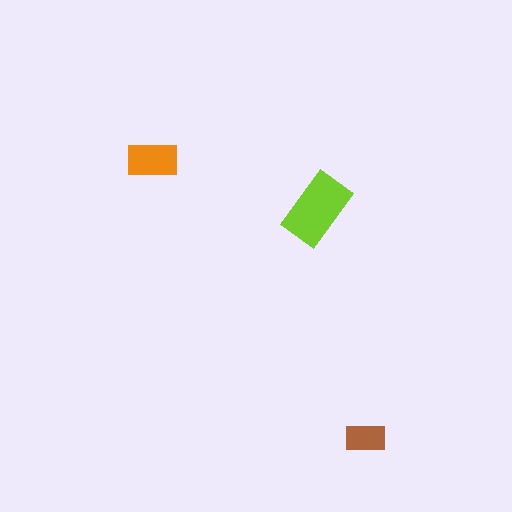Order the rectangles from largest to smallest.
the lime one, the orange one, the brown one.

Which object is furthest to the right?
The brown rectangle is rightmost.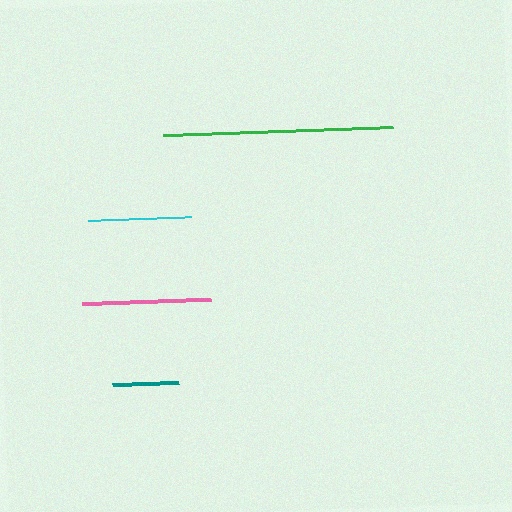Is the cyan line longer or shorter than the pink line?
The pink line is longer than the cyan line.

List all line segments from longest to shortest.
From longest to shortest: green, pink, cyan, teal.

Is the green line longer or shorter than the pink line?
The green line is longer than the pink line.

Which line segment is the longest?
The green line is the longest at approximately 230 pixels.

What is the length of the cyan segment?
The cyan segment is approximately 103 pixels long.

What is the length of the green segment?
The green segment is approximately 230 pixels long.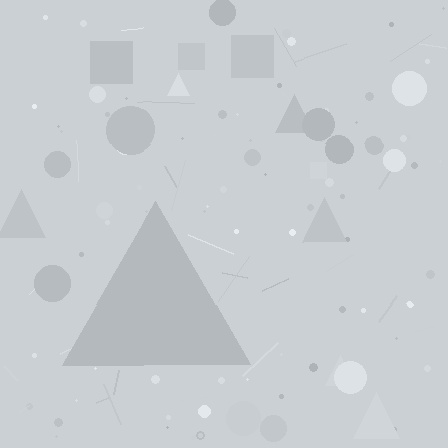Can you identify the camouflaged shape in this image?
The camouflaged shape is a triangle.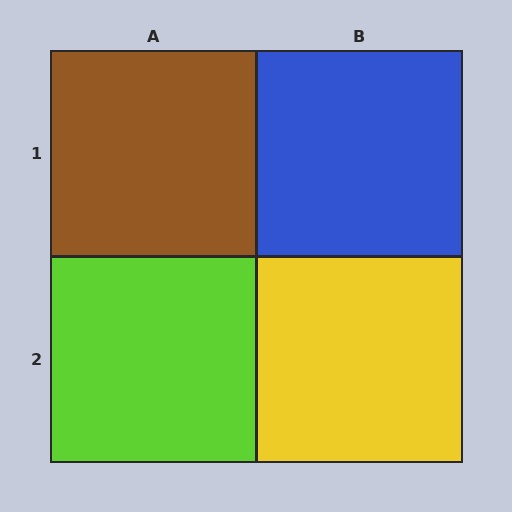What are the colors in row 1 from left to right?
Brown, blue.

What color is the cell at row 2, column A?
Lime.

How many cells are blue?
1 cell is blue.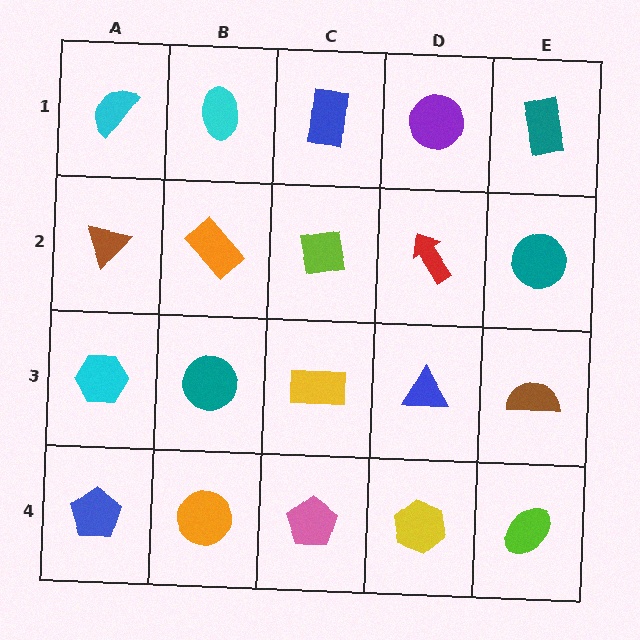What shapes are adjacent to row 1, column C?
A lime square (row 2, column C), a cyan ellipse (row 1, column B), a purple circle (row 1, column D).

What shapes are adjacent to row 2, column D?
A purple circle (row 1, column D), a blue triangle (row 3, column D), a lime square (row 2, column C), a teal circle (row 2, column E).